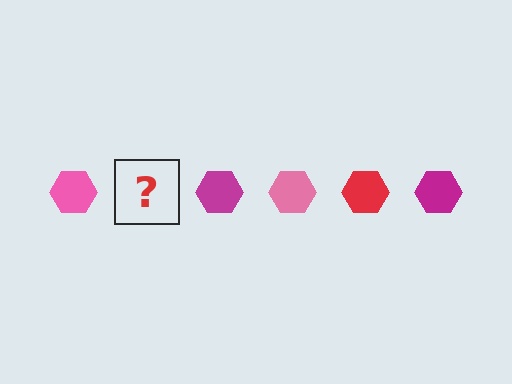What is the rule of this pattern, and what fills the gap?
The rule is that the pattern cycles through pink, red, magenta hexagons. The gap should be filled with a red hexagon.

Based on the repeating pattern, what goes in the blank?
The blank should be a red hexagon.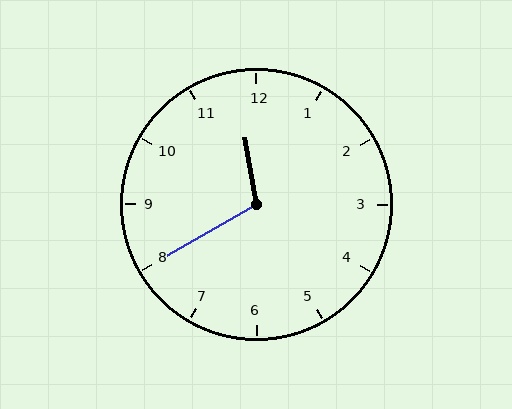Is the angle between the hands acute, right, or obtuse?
It is obtuse.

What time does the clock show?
11:40.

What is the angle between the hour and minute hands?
Approximately 110 degrees.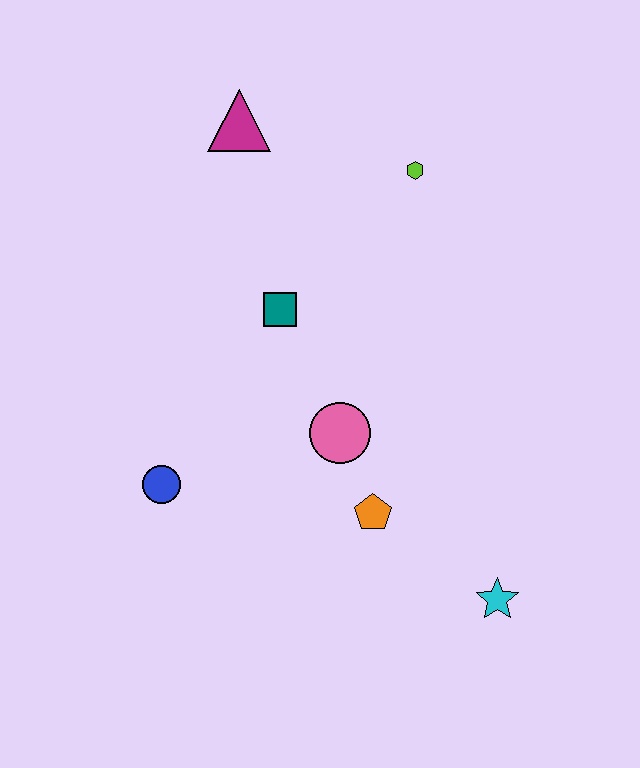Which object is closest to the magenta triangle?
The lime hexagon is closest to the magenta triangle.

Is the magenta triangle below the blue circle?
No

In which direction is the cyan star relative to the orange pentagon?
The cyan star is to the right of the orange pentagon.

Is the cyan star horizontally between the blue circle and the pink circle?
No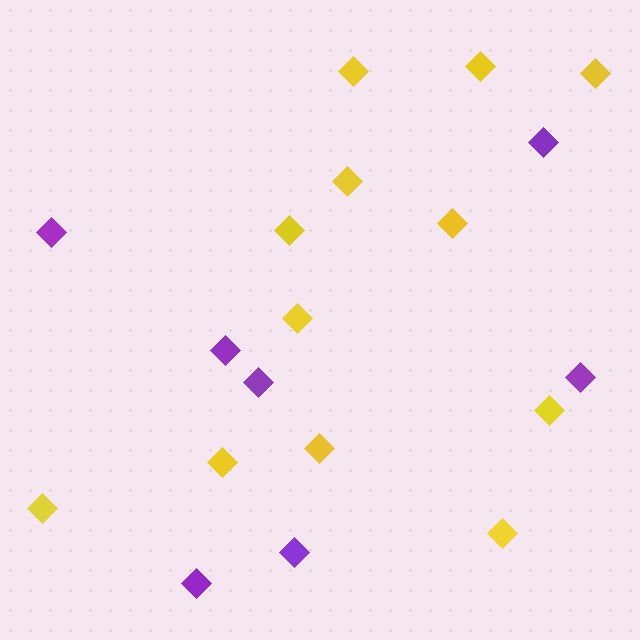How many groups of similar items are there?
There are 2 groups: one group of yellow diamonds (12) and one group of purple diamonds (7).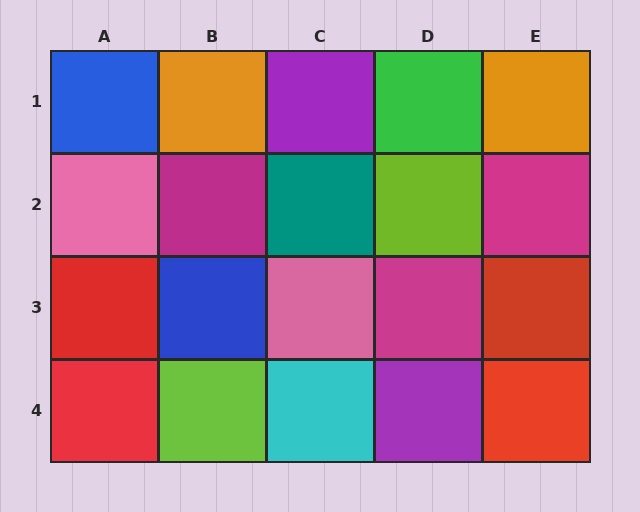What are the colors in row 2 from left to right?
Pink, magenta, teal, lime, magenta.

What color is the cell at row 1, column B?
Orange.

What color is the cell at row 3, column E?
Red.